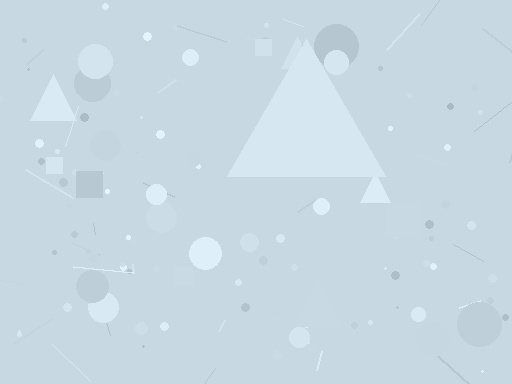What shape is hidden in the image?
A triangle is hidden in the image.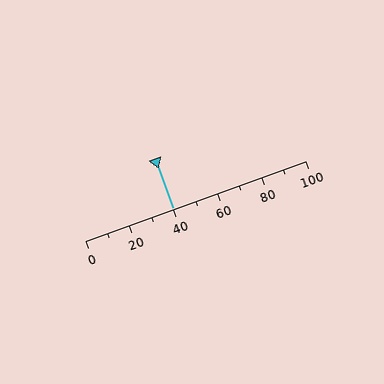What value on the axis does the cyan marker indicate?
The marker indicates approximately 40.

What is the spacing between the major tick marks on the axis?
The major ticks are spaced 20 apart.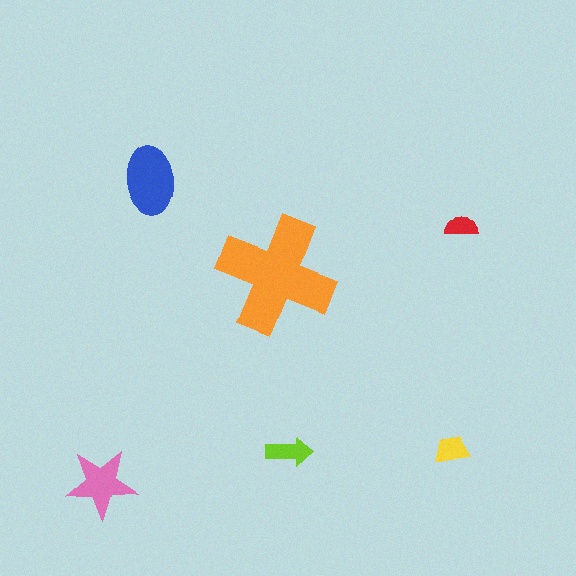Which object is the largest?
The orange cross.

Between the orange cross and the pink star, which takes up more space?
The orange cross.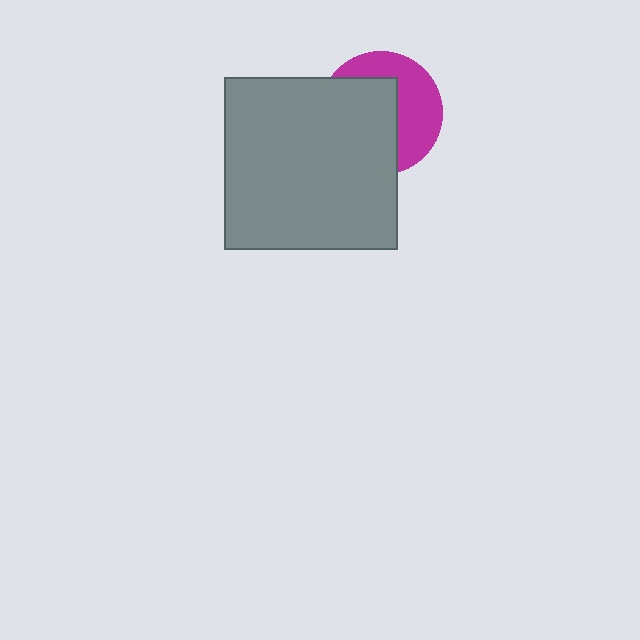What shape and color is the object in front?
The object in front is a gray square.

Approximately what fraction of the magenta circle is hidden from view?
Roughly 55% of the magenta circle is hidden behind the gray square.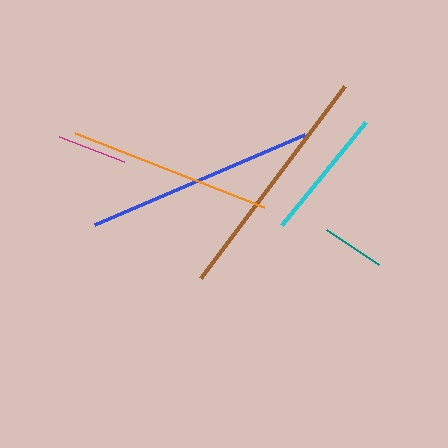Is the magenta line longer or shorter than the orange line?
The orange line is longer than the magenta line.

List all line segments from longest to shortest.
From longest to shortest: brown, blue, orange, cyan, magenta, teal.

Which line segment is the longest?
The brown line is the longest at approximately 239 pixels.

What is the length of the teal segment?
The teal segment is approximately 62 pixels long.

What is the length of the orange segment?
The orange segment is approximately 204 pixels long.